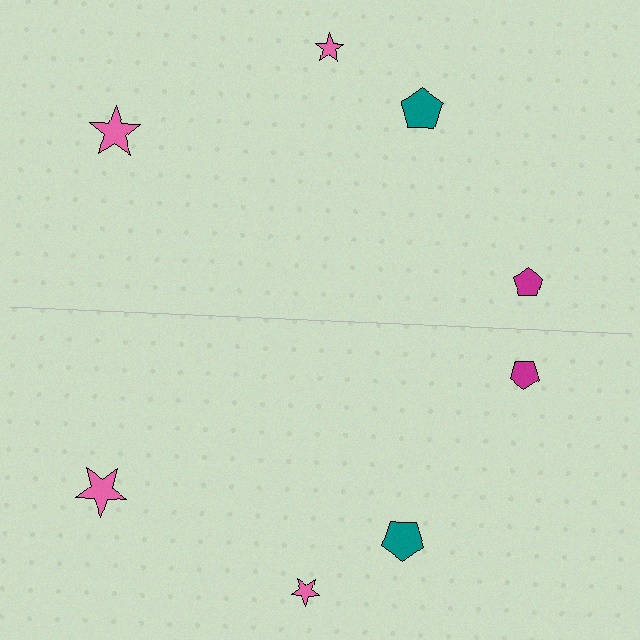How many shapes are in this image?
There are 8 shapes in this image.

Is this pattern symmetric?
Yes, this pattern has bilateral (reflection) symmetry.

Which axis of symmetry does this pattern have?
The pattern has a horizontal axis of symmetry running through the center of the image.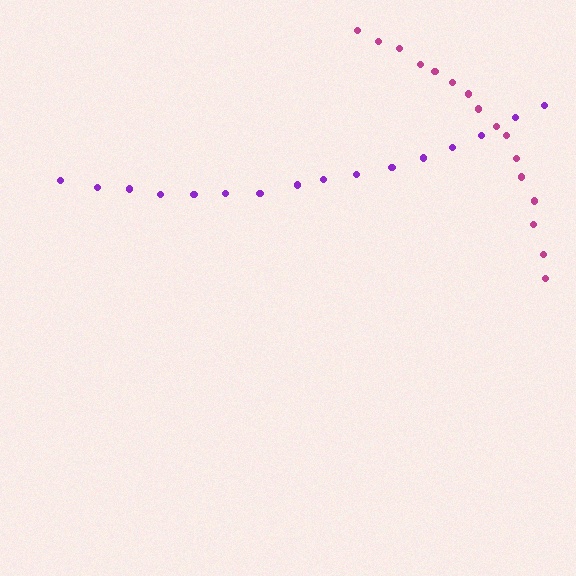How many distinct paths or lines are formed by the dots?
There are 2 distinct paths.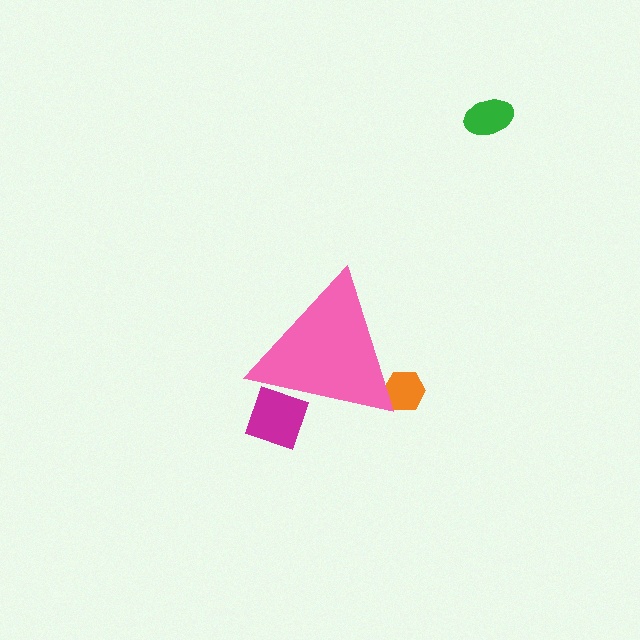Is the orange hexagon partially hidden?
Yes, the orange hexagon is partially hidden behind the pink triangle.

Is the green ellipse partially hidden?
No, the green ellipse is fully visible.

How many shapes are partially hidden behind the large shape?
2 shapes are partially hidden.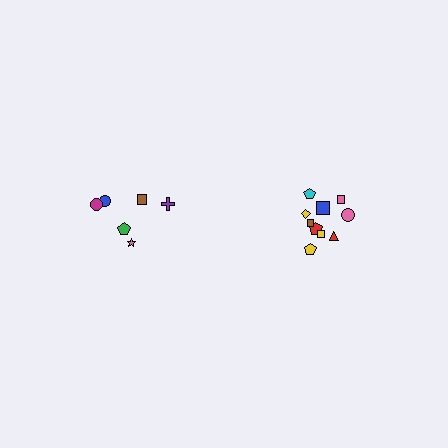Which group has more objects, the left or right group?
The right group.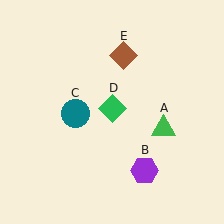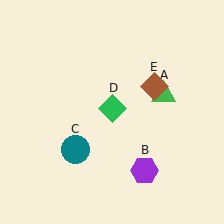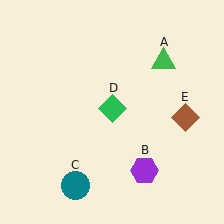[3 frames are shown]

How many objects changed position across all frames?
3 objects changed position: green triangle (object A), teal circle (object C), brown diamond (object E).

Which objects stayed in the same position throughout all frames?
Purple hexagon (object B) and green diamond (object D) remained stationary.